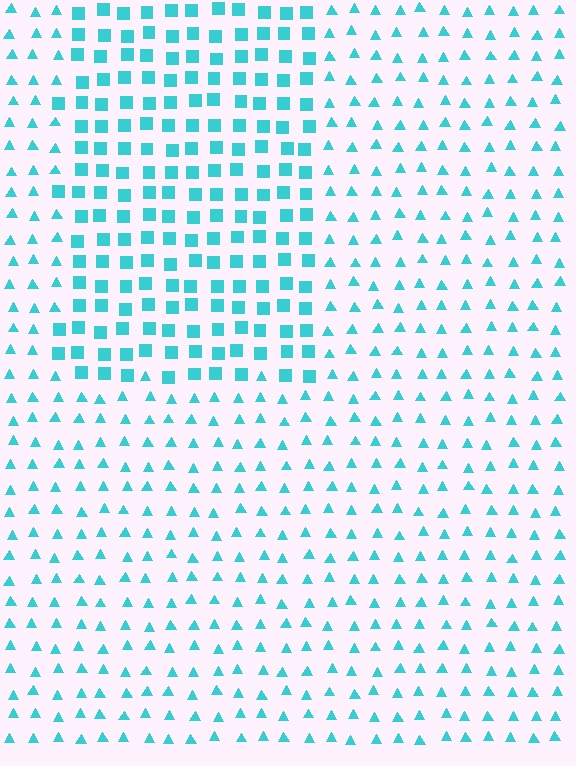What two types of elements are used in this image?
The image uses squares inside the rectangle region and triangles outside it.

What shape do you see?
I see a rectangle.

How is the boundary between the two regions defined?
The boundary is defined by a change in element shape: squares inside vs. triangles outside. All elements share the same color and spacing.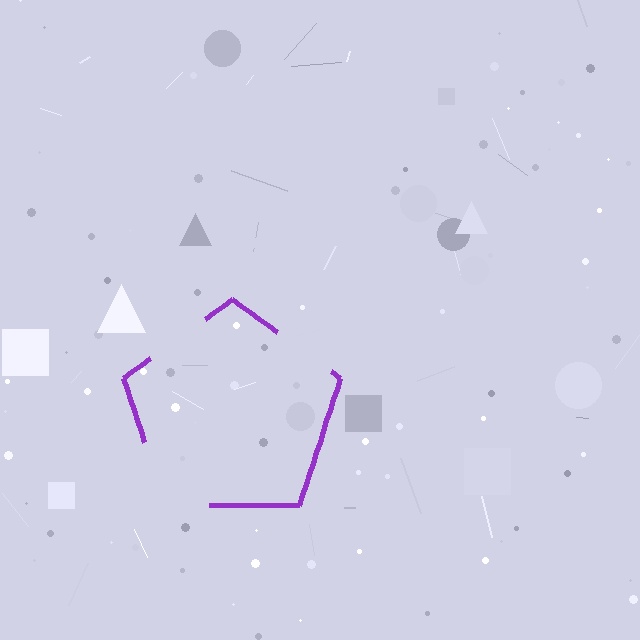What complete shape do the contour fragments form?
The contour fragments form a pentagon.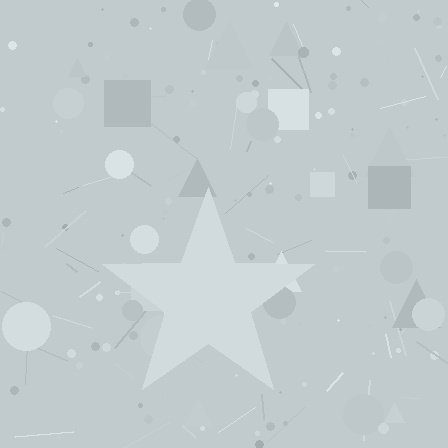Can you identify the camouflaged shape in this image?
The camouflaged shape is a star.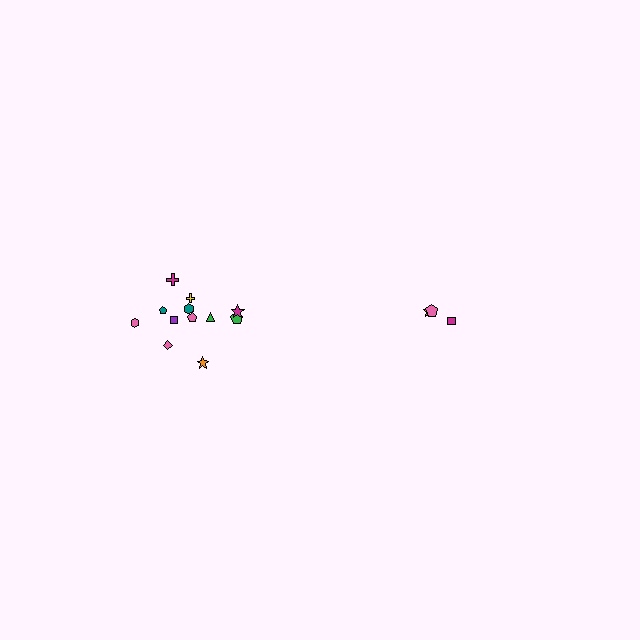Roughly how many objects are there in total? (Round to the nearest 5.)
Roughly 15 objects in total.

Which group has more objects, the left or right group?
The left group.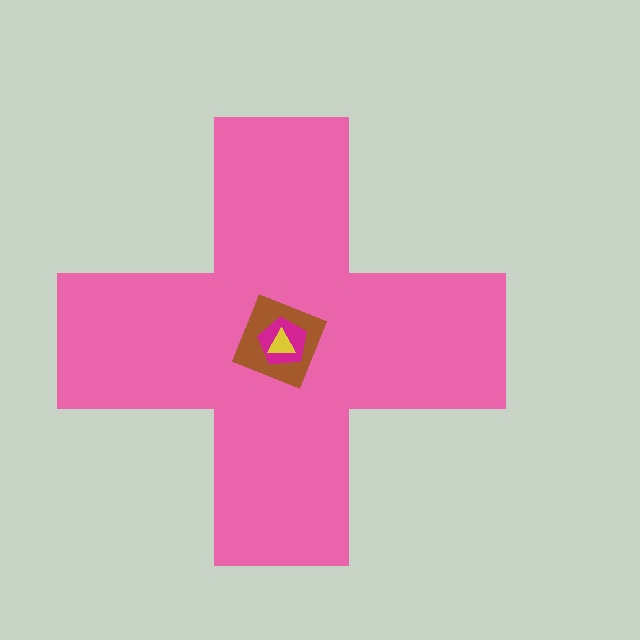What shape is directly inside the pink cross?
The brown diamond.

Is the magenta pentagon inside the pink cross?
Yes.